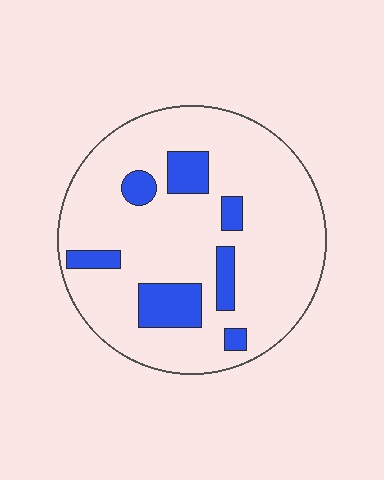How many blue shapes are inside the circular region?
7.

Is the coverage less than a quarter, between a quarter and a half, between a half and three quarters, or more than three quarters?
Less than a quarter.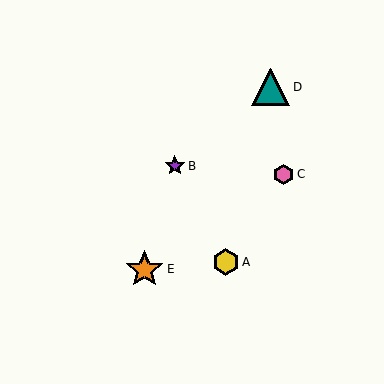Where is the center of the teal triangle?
The center of the teal triangle is at (271, 87).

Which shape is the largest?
The teal triangle (labeled D) is the largest.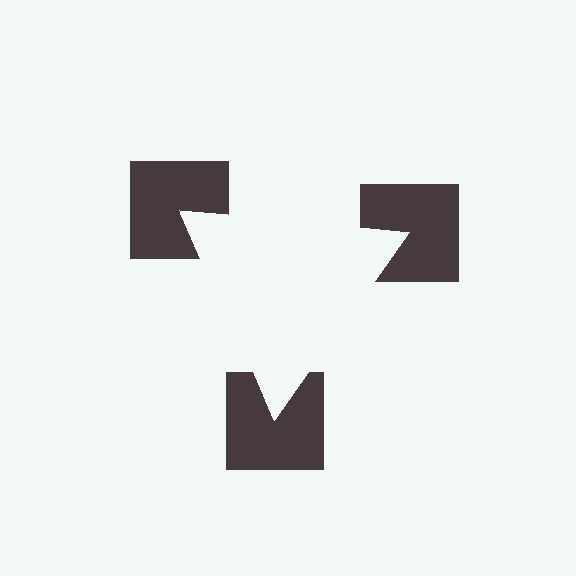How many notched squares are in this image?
There are 3 — one at each vertex of the illusory triangle.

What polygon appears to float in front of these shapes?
An illusory triangle — its edges are inferred from the aligned wedge cuts in the notched squares, not physically drawn.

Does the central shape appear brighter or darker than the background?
It typically appears slightly brighter than the background, even though no actual brightness change is drawn.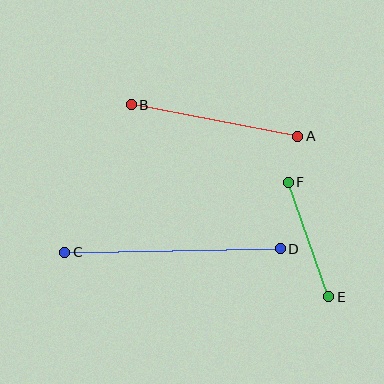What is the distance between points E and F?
The distance is approximately 122 pixels.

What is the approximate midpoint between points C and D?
The midpoint is at approximately (172, 251) pixels.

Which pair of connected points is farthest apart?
Points C and D are farthest apart.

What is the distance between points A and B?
The distance is approximately 170 pixels.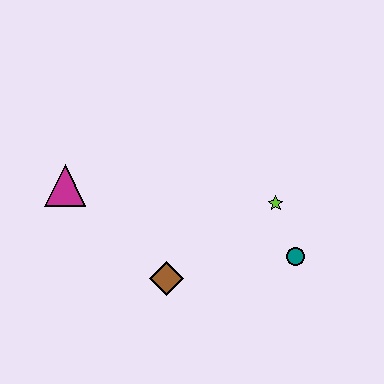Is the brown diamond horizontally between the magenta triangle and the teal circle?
Yes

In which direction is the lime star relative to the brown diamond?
The lime star is to the right of the brown diamond.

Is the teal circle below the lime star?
Yes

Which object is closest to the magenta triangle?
The brown diamond is closest to the magenta triangle.